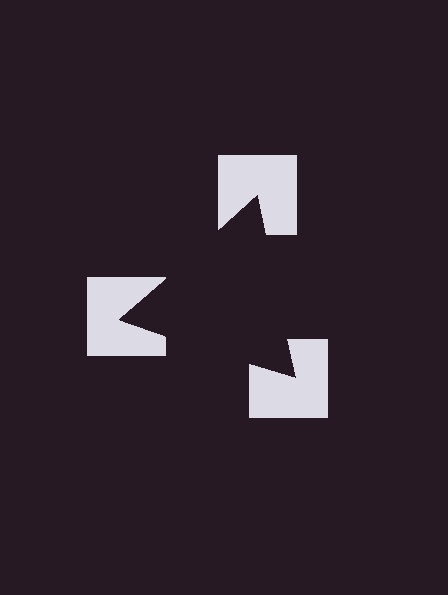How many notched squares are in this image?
There are 3 — one at each vertex of the illusory triangle.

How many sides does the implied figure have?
3 sides.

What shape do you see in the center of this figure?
An illusory triangle — its edges are inferred from the aligned wedge cuts in the notched squares, not physically drawn.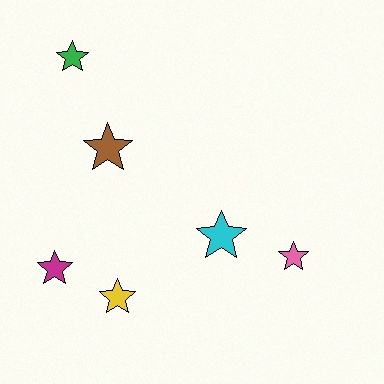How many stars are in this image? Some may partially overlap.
There are 6 stars.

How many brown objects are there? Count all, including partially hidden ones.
There is 1 brown object.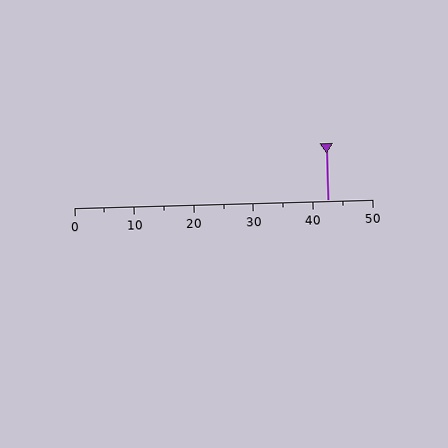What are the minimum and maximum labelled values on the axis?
The axis runs from 0 to 50.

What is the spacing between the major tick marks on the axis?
The major ticks are spaced 10 apart.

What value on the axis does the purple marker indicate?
The marker indicates approximately 42.5.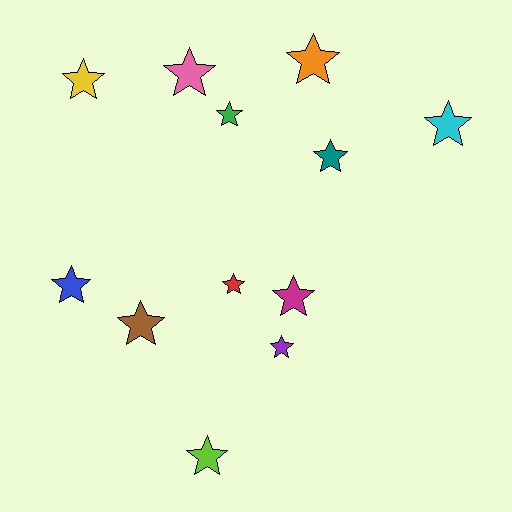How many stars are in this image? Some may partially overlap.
There are 12 stars.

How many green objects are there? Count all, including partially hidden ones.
There is 1 green object.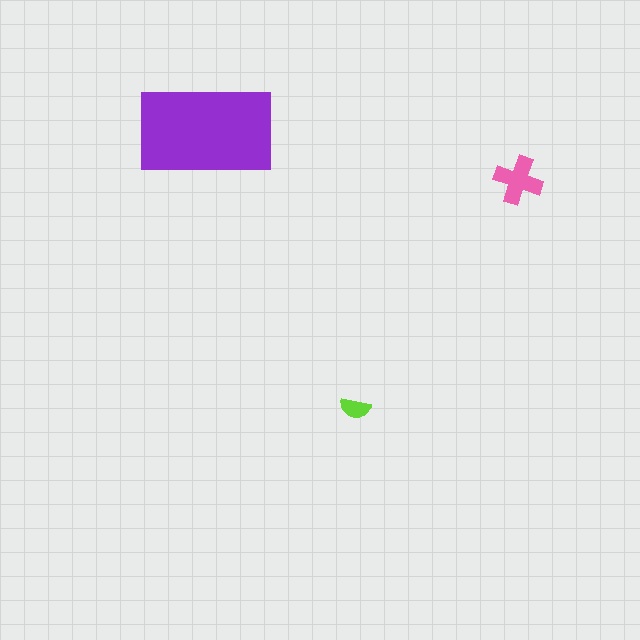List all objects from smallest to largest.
The lime semicircle, the pink cross, the purple rectangle.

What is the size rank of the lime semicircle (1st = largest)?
3rd.